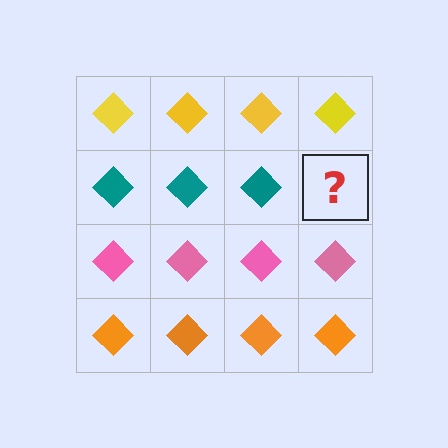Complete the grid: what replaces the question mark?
The question mark should be replaced with a teal diamond.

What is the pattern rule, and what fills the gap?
The rule is that each row has a consistent color. The gap should be filled with a teal diamond.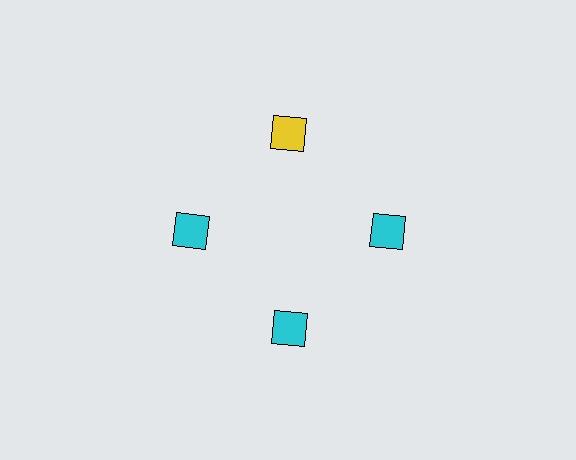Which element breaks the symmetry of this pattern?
The yellow diamond at roughly the 12 o'clock position breaks the symmetry. All other shapes are cyan diamonds.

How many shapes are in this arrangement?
There are 4 shapes arranged in a ring pattern.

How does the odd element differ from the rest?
It has a different color: yellow instead of cyan.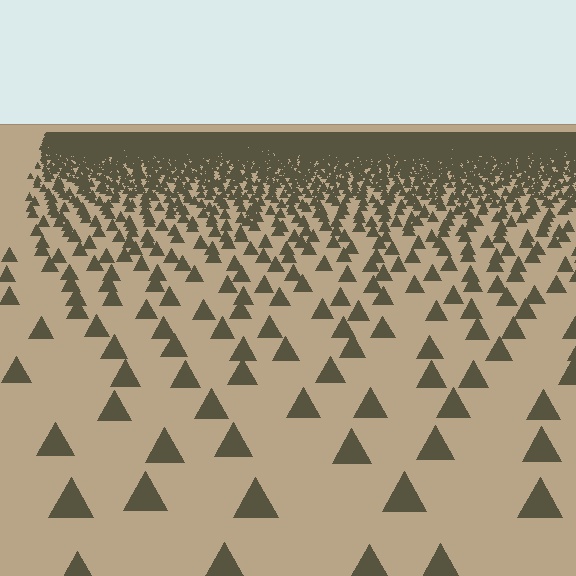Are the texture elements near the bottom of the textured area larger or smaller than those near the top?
Larger. Near the bottom, elements are closer to the viewer and appear at a bigger on-screen size.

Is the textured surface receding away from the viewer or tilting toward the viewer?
The surface is receding away from the viewer. Texture elements get smaller and denser toward the top.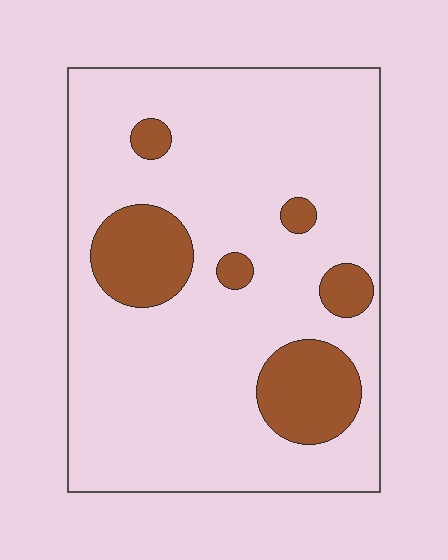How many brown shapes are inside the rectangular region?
6.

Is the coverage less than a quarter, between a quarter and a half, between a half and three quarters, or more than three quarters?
Less than a quarter.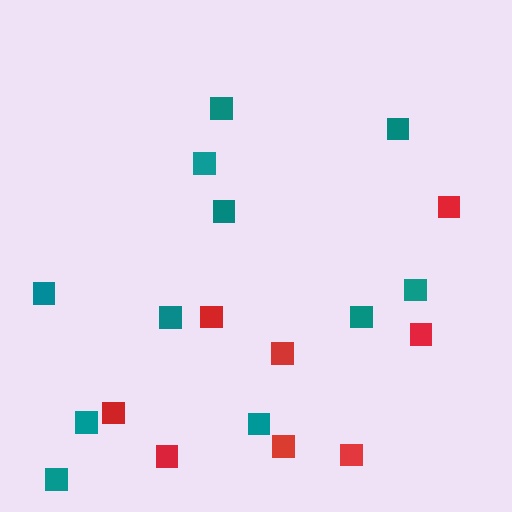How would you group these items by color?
There are 2 groups: one group of red squares (8) and one group of teal squares (11).